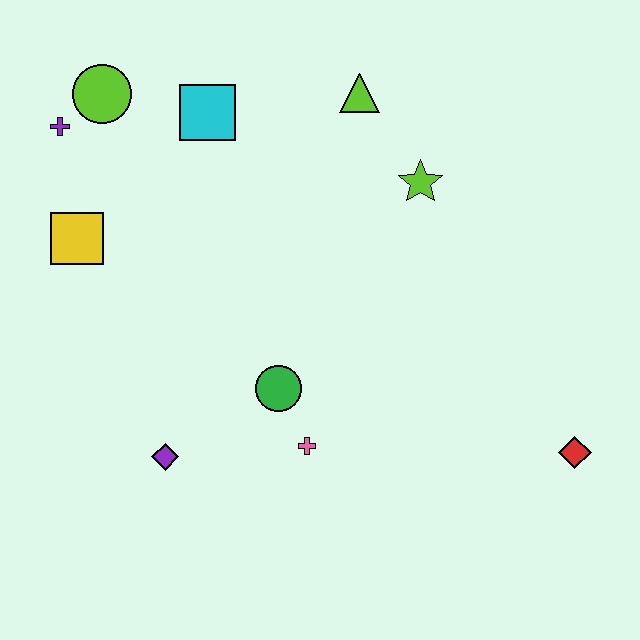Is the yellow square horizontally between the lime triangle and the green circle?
No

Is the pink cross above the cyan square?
No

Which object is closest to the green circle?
The pink cross is closest to the green circle.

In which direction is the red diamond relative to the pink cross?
The red diamond is to the right of the pink cross.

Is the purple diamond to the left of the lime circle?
No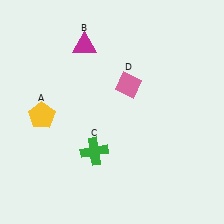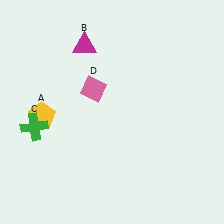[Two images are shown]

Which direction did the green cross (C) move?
The green cross (C) moved left.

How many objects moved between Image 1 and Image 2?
2 objects moved between the two images.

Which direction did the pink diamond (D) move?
The pink diamond (D) moved left.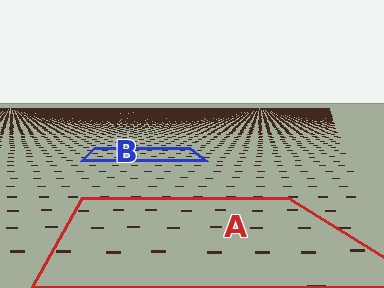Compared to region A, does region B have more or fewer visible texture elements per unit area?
Region B has more texture elements per unit area — they are packed more densely because it is farther away.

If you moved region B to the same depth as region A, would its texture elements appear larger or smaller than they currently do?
They would appear larger. At a closer depth, the same texture elements are projected at a bigger on-screen size.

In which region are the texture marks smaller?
The texture marks are smaller in region B, because it is farther away.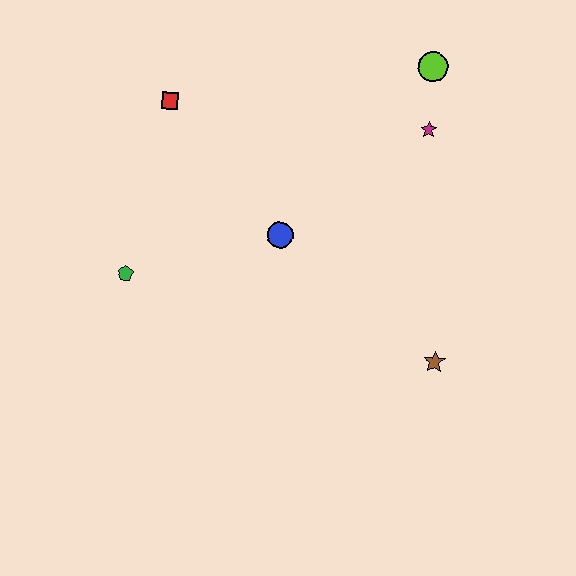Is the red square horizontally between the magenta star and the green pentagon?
Yes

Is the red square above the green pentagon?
Yes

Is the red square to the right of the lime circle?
No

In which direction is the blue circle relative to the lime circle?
The blue circle is below the lime circle.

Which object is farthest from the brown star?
The red square is farthest from the brown star.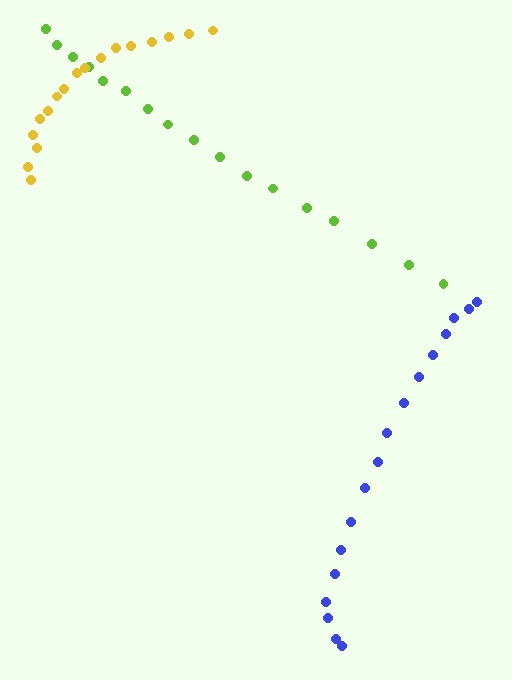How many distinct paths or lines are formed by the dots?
There are 3 distinct paths.